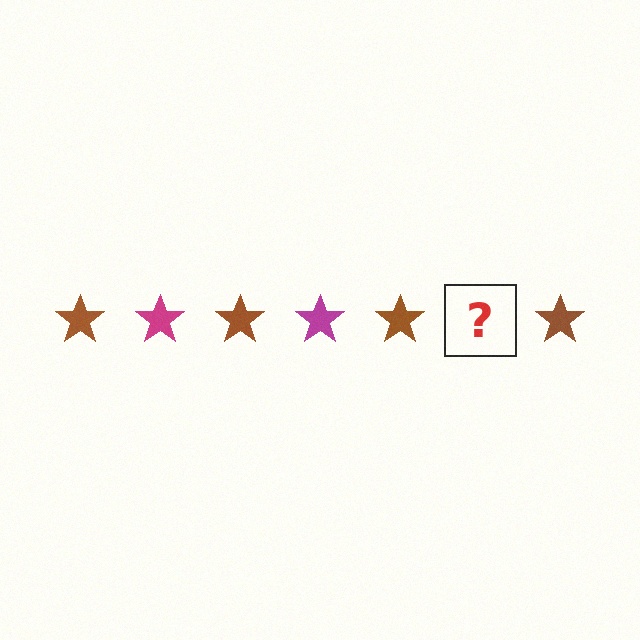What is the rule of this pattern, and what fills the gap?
The rule is that the pattern cycles through brown, magenta stars. The gap should be filled with a magenta star.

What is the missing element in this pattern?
The missing element is a magenta star.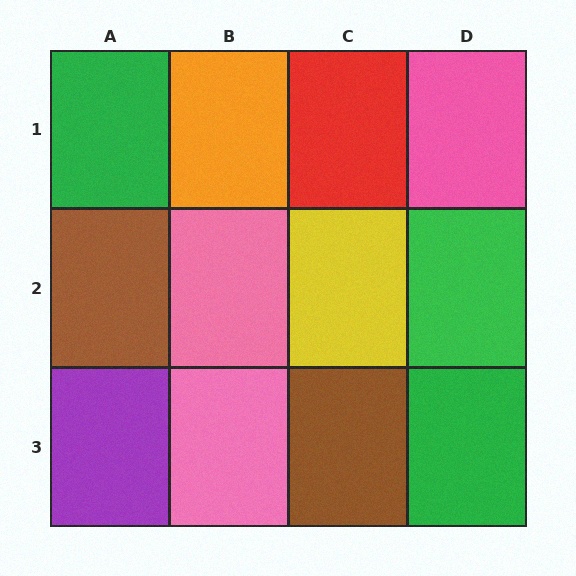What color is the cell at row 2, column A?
Brown.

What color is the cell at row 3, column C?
Brown.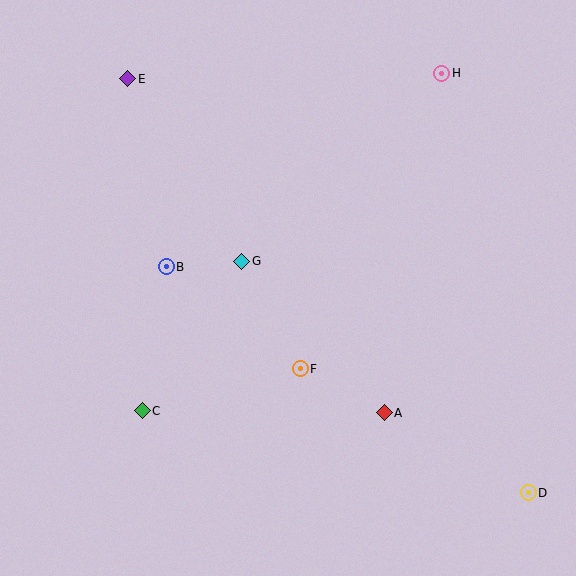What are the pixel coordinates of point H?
Point H is at (442, 73).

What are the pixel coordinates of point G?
Point G is at (242, 261).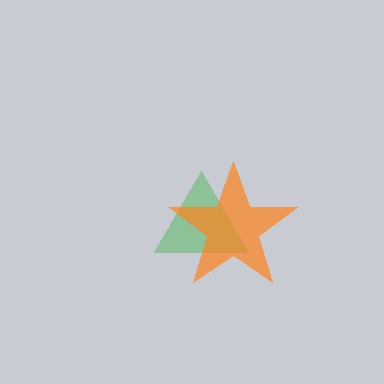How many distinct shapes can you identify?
There are 2 distinct shapes: a green triangle, an orange star.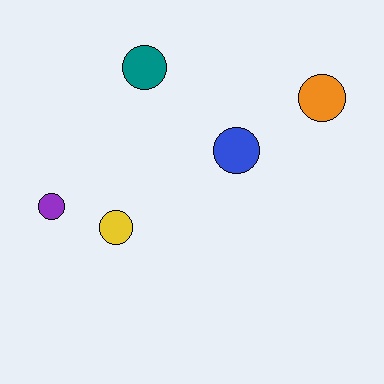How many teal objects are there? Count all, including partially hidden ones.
There is 1 teal object.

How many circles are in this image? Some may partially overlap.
There are 5 circles.